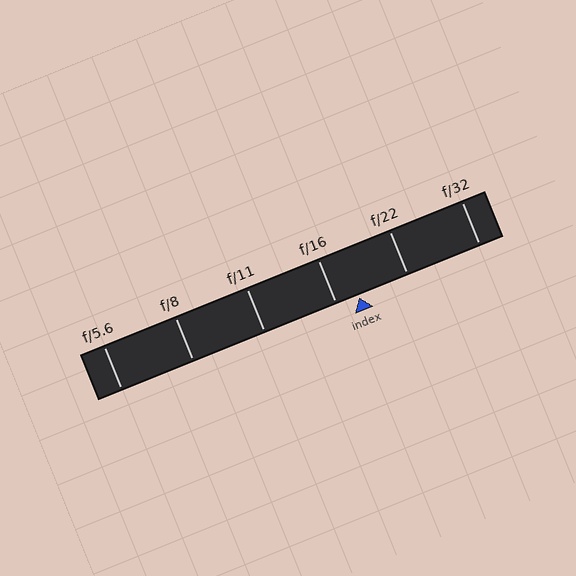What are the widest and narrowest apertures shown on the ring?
The widest aperture shown is f/5.6 and the narrowest is f/32.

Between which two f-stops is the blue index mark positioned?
The index mark is between f/16 and f/22.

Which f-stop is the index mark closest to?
The index mark is closest to f/16.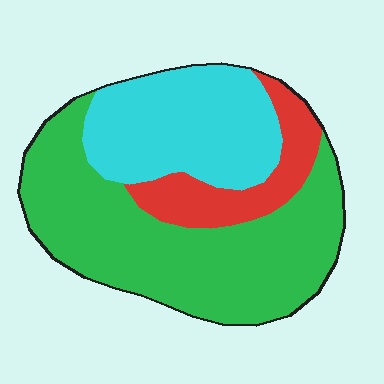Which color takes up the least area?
Red, at roughly 15%.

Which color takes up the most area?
Green, at roughly 55%.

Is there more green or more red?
Green.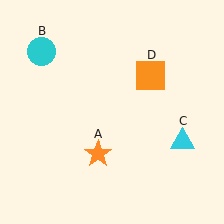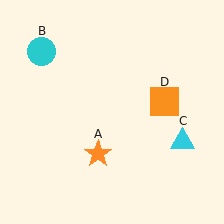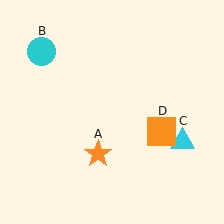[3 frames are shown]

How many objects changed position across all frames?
1 object changed position: orange square (object D).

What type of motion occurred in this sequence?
The orange square (object D) rotated clockwise around the center of the scene.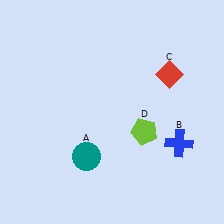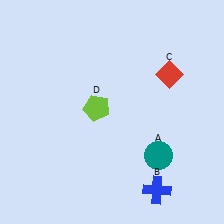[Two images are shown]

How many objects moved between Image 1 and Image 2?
3 objects moved between the two images.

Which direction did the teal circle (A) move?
The teal circle (A) moved right.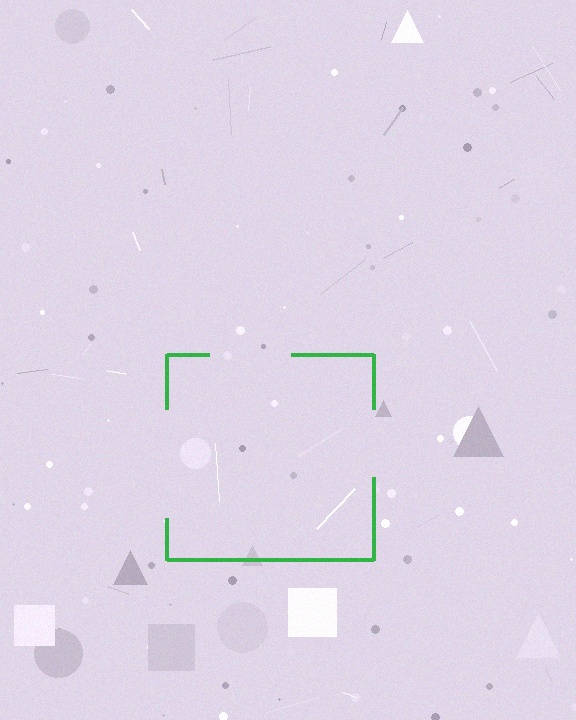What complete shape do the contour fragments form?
The contour fragments form a square.